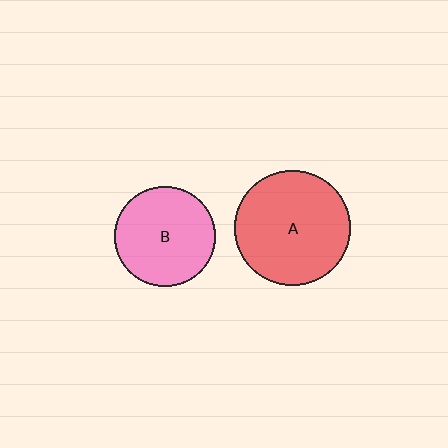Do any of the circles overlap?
No, none of the circles overlap.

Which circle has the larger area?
Circle A (red).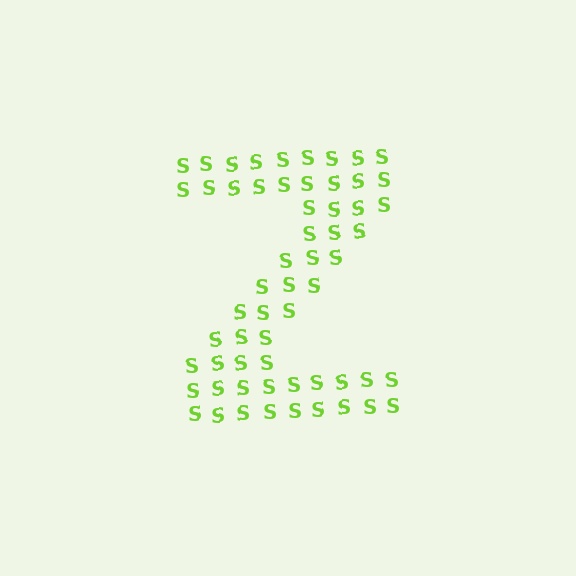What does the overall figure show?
The overall figure shows the letter Z.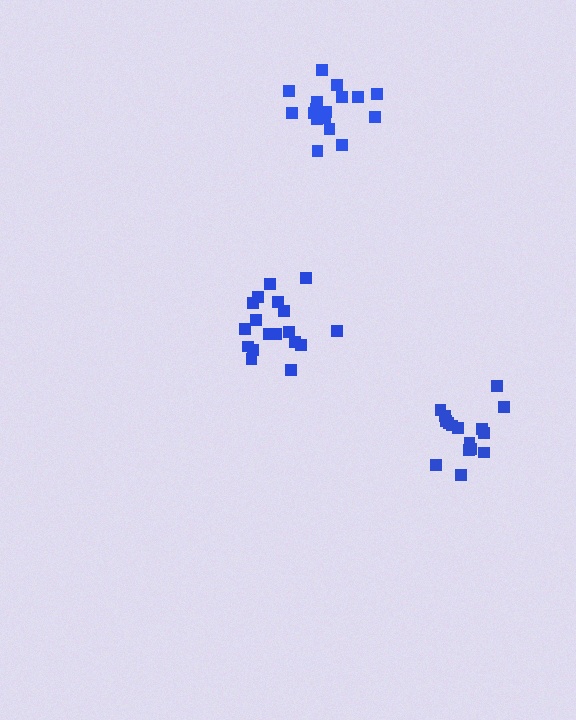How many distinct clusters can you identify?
There are 3 distinct clusters.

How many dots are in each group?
Group 1: 16 dots, Group 2: 17 dots, Group 3: 18 dots (51 total).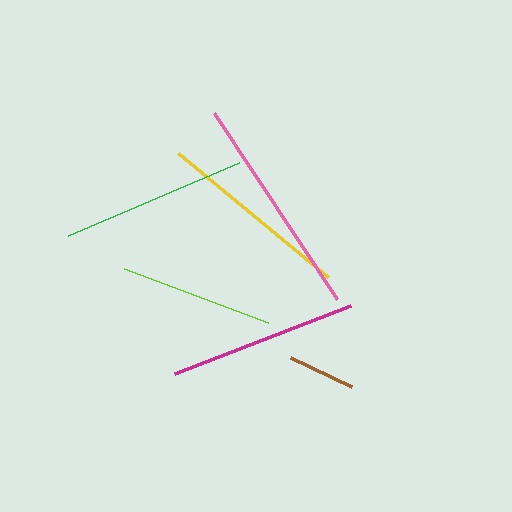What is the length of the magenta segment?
The magenta segment is approximately 189 pixels long.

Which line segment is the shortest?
The brown line is the shortest at approximately 68 pixels.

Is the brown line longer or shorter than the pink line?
The pink line is longer than the brown line.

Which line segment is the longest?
The pink line is the longest at approximately 223 pixels.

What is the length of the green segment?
The green segment is approximately 186 pixels long.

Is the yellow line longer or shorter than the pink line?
The pink line is longer than the yellow line.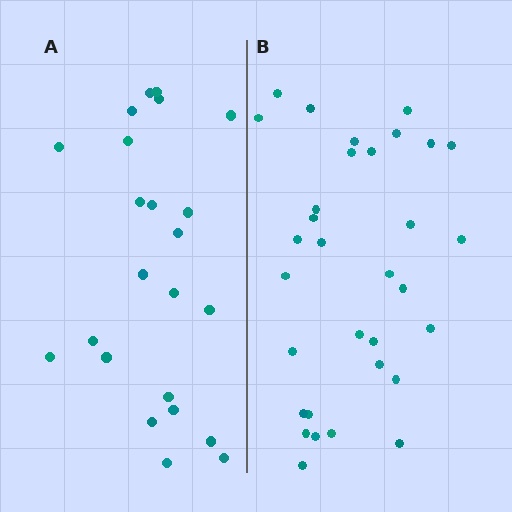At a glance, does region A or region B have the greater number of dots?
Region B (the right region) has more dots.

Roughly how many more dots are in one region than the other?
Region B has roughly 8 or so more dots than region A.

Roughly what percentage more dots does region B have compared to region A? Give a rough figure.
About 40% more.